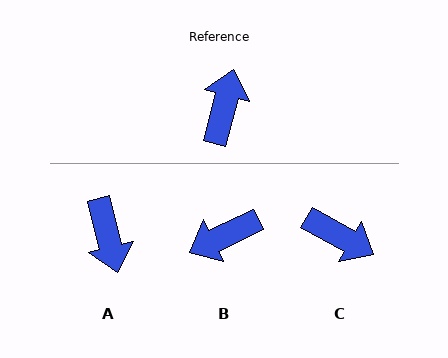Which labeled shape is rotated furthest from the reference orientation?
A, about 151 degrees away.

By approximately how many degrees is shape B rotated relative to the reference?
Approximately 130 degrees counter-clockwise.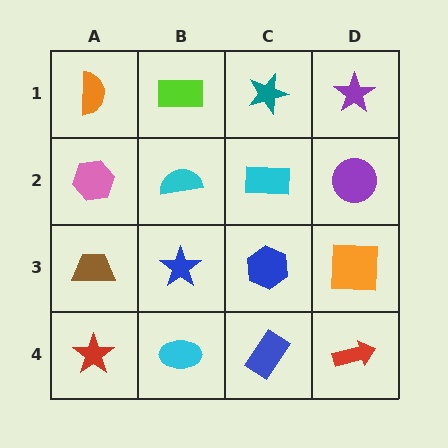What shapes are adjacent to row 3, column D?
A purple circle (row 2, column D), a red arrow (row 4, column D), a blue hexagon (row 3, column C).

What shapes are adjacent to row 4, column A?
A brown trapezoid (row 3, column A), a cyan ellipse (row 4, column B).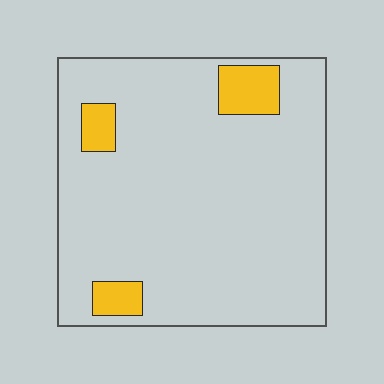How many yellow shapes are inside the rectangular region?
3.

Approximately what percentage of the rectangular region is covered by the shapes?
Approximately 10%.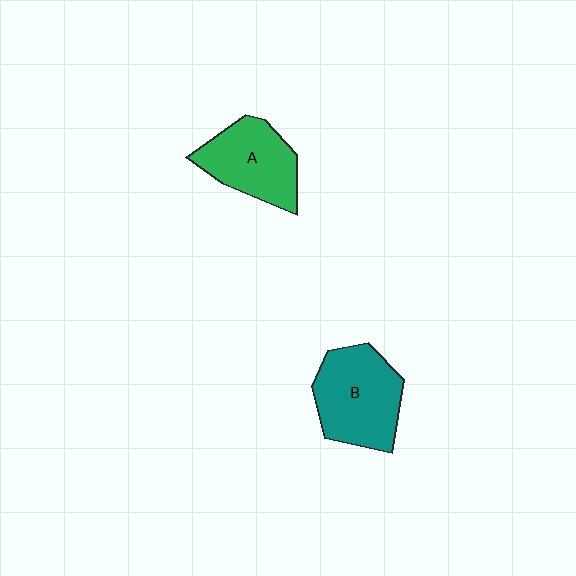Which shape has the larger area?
Shape B (teal).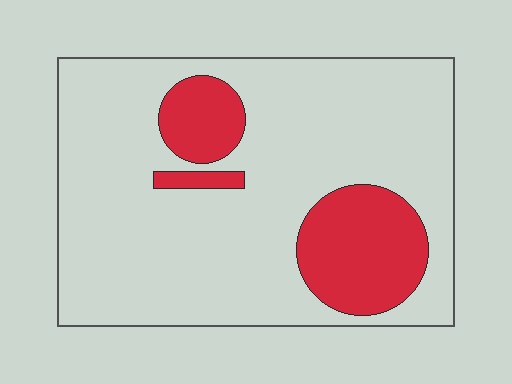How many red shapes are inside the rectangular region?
3.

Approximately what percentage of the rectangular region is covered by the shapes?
Approximately 20%.